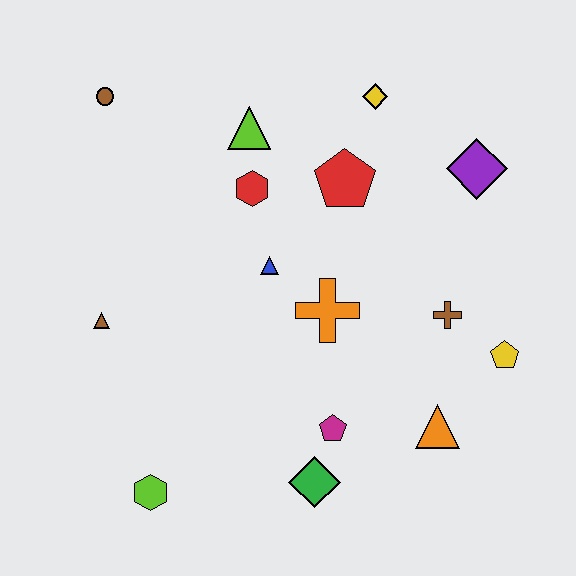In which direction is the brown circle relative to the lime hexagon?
The brown circle is above the lime hexagon.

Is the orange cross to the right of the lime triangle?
Yes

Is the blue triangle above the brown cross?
Yes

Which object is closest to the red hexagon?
The lime triangle is closest to the red hexagon.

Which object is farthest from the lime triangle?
The lime hexagon is farthest from the lime triangle.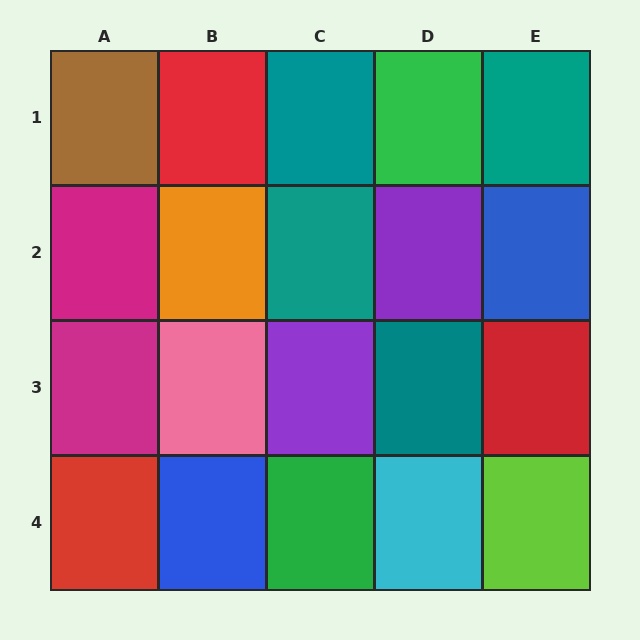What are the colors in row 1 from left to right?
Brown, red, teal, green, teal.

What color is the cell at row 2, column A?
Magenta.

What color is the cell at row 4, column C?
Green.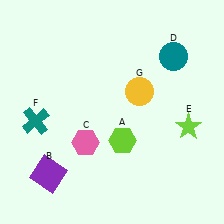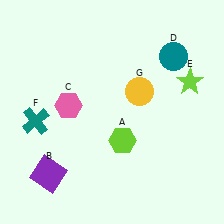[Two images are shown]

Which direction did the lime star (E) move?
The lime star (E) moved up.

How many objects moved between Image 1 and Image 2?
2 objects moved between the two images.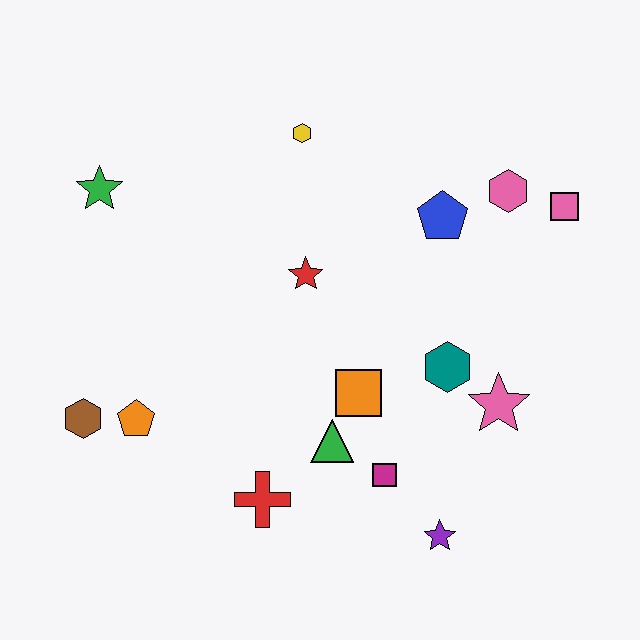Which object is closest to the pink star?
The teal hexagon is closest to the pink star.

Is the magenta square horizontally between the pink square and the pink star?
No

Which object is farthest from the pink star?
The green star is farthest from the pink star.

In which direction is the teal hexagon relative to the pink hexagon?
The teal hexagon is below the pink hexagon.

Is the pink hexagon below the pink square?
No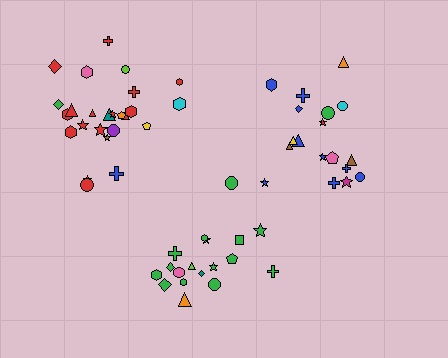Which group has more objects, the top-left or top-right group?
The top-left group.